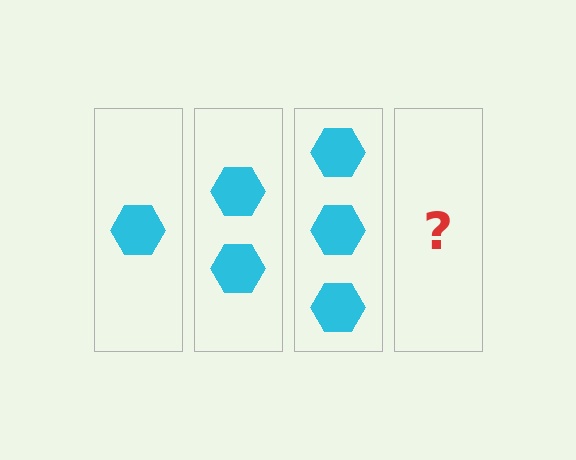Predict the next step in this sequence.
The next step is 4 hexagons.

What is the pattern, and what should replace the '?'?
The pattern is that each step adds one more hexagon. The '?' should be 4 hexagons.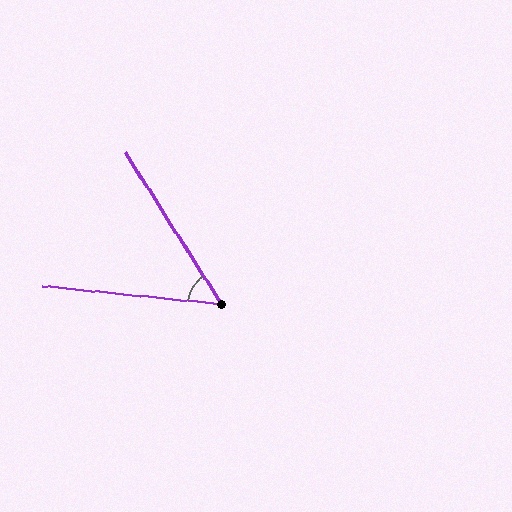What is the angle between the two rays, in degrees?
Approximately 52 degrees.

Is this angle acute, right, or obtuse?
It is acute.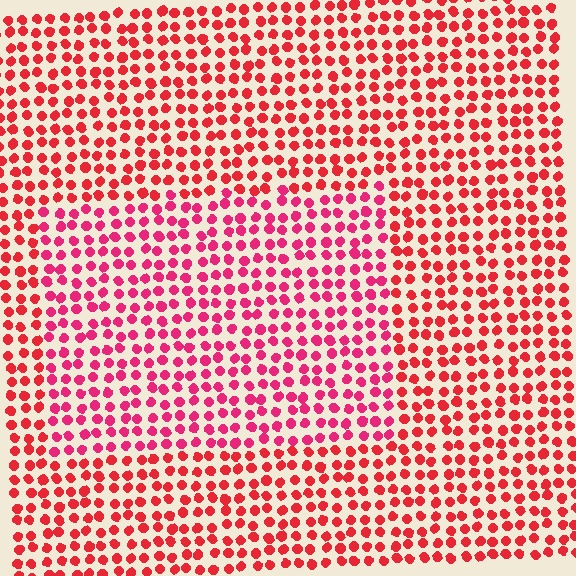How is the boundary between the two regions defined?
The boundary is defined purely by a slight shift in hue (about 22 degrees). Spacing, size, and orientation are identical on both sides.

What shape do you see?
I see a rectangle.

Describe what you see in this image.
The image is filled with small red elements in a uniform arrangement. A rectangle-shaped region is visible where the elements are tinted to a slightly different hue, forming a subtle color boundary.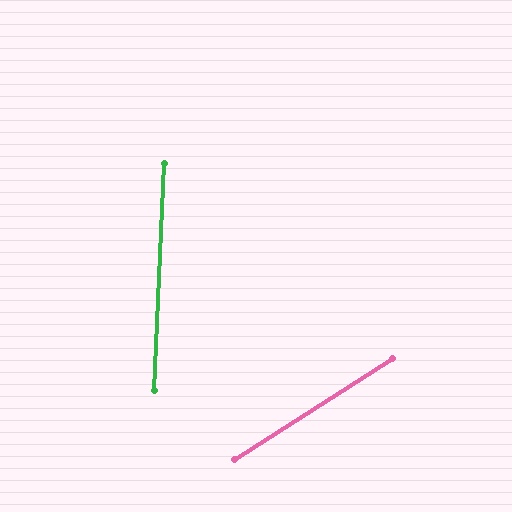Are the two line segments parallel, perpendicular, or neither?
Neither parallel nor perpendicular — they differ by about 55°.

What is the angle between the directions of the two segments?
Approximately 55 degrees.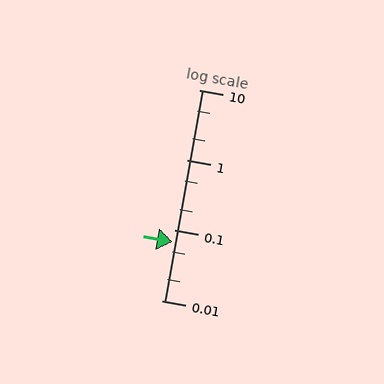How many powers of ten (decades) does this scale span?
The scale spans 3 decades, from 0.01 to 10.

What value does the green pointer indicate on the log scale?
The pointer indicates approximately 0.069.